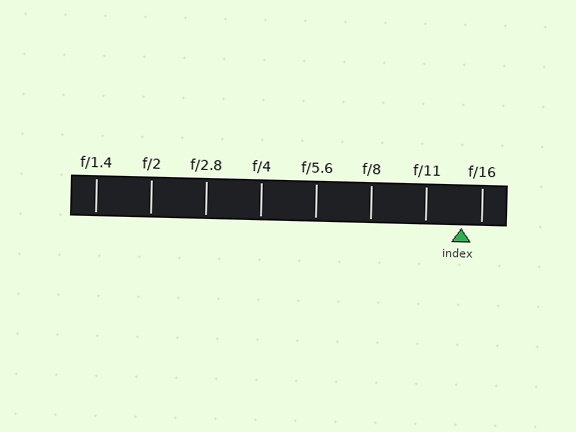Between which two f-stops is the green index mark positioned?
The index mark is between f/11 and f/16.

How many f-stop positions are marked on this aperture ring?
There are 8 f-stop positions marked.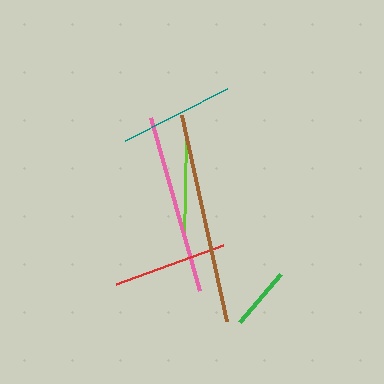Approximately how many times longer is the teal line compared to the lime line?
The teal line is approximately 1.1 times the length of the lime line.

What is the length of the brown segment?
The brown segment is approximately 210 pixels long.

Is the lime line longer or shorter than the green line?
The lime line is longer than the green line.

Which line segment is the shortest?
The green line is the shortest at approximately 63 pixels.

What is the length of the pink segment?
The pink segment is approximately 179 pixels long.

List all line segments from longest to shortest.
From longest to shortest: brown, pink, red, teal, lime, green.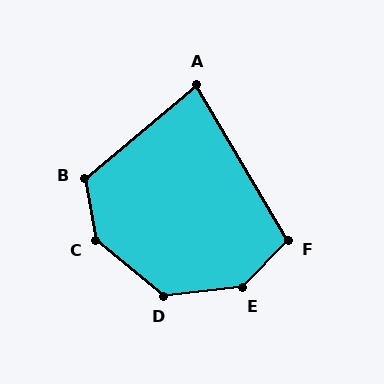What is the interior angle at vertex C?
Approximately 139 degrees (obtuse).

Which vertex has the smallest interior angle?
A, at approximately 80 degrees.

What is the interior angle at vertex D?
Approximately 135 degrees (obtuse).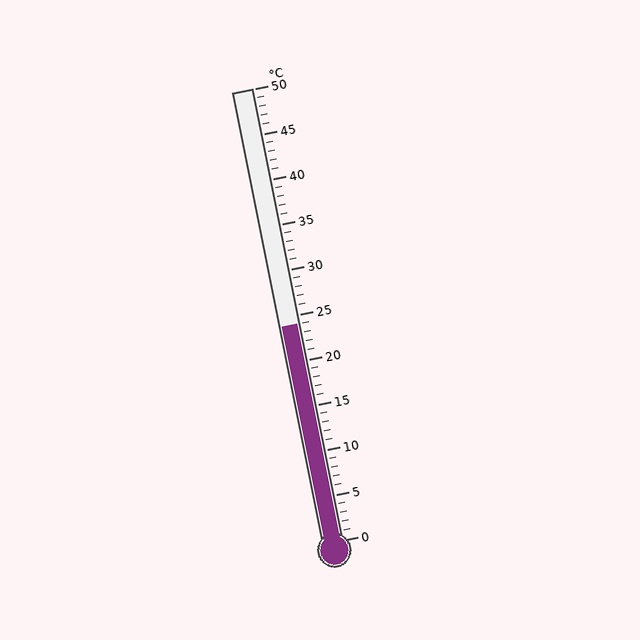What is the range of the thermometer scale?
The thermometer scale ranges from 0°C to 50°C.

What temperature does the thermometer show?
The thermometer shows approximately 24°C.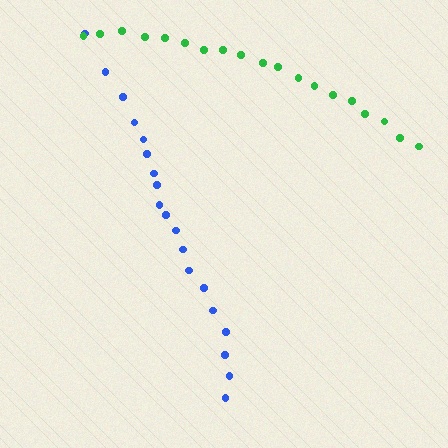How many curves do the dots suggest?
There are 2 distinct paths.